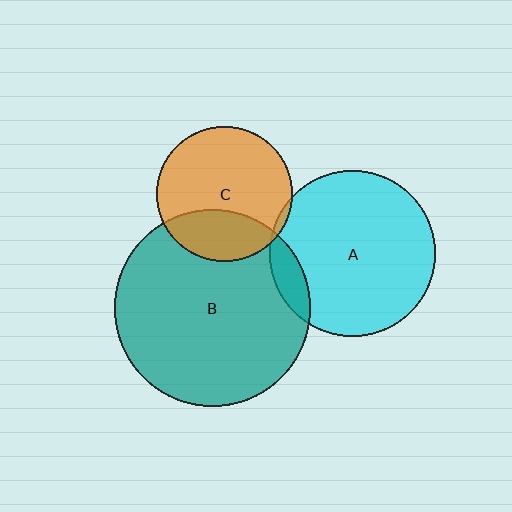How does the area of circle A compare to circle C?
Approximately 1.5 times.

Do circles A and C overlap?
Yes.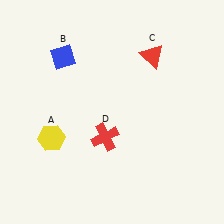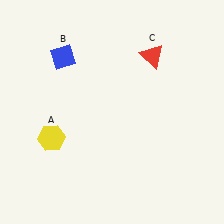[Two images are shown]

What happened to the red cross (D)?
The red cross (D) was removed in Image 2. It was in the bottom-left area of Image 1.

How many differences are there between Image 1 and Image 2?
There is 1 difference between the two images.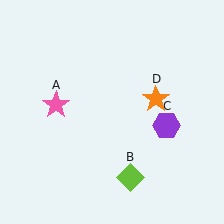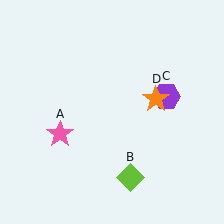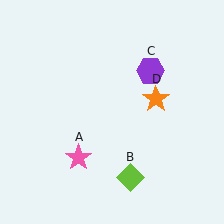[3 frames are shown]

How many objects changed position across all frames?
2 objects changed position: pink star (object A), purple hexagon (object C).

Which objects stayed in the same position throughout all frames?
Lime diamond (object B) and orange star (object D) remained stationary.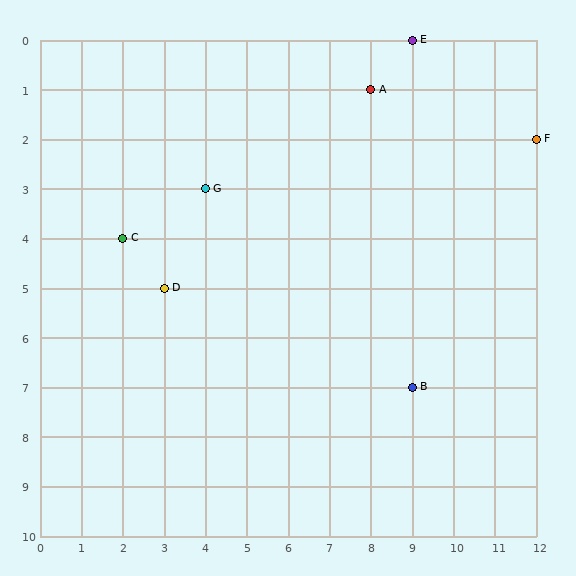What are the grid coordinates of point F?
Point F is at grid coordinates (12, 2).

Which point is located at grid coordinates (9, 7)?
Point B is at (9, 7).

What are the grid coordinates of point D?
Point D is at grid coordinates (3, 5).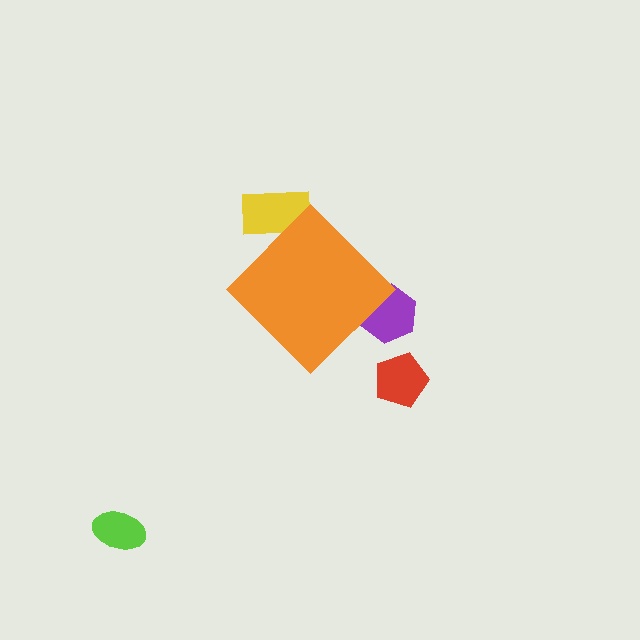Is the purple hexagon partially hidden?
Yes, the purple hexagon is partially hidden behind the orange diamond.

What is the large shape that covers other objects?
An orange diamond.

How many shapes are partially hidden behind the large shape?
2 shapes are partially hidden.